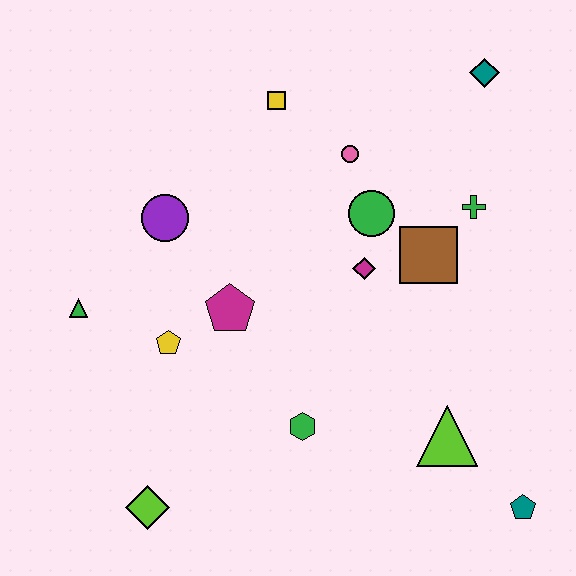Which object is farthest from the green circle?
The lime diamond is farthest from the green circle.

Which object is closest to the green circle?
The magenta diamond is closest to the green circle.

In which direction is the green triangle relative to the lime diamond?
The green triangle is above the lime diamond.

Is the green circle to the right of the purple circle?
Yes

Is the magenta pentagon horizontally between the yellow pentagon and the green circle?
Yes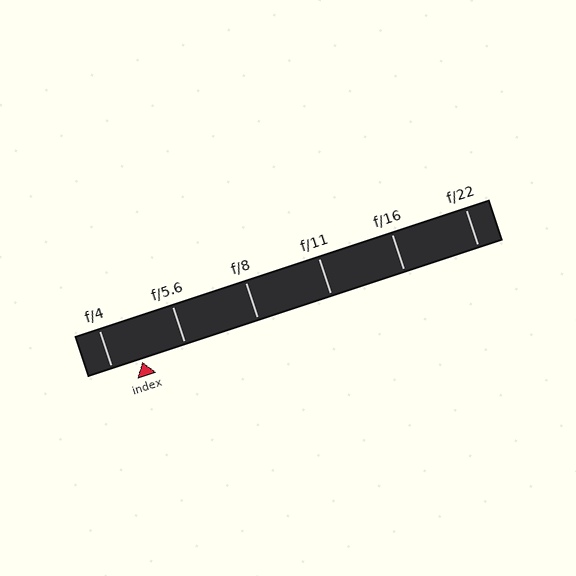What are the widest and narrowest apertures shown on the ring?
The widest aperture shown is f/4 and the narrowest is f/22.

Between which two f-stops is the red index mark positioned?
The index mark is between f/4 and f/5.6.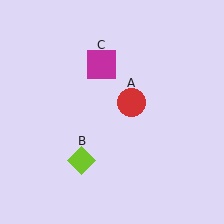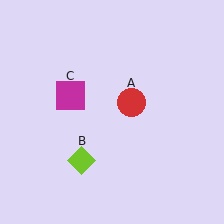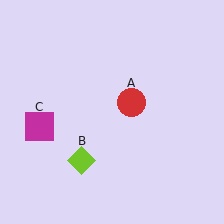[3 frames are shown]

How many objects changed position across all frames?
1 object changed position: magenta square (object C).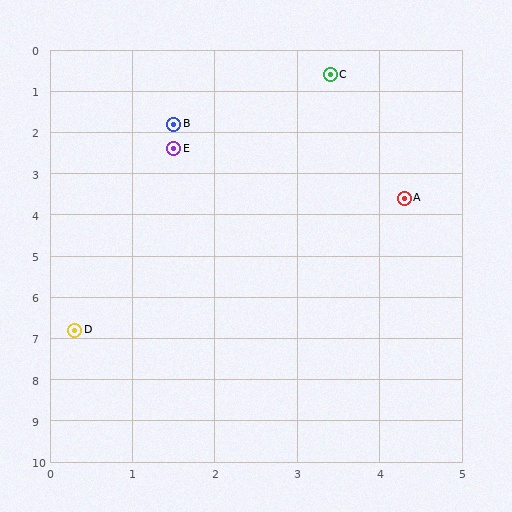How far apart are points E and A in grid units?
Points E and A are about 3.0 grid units apart.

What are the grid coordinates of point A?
Point A is at approximately (4.3, 3.6).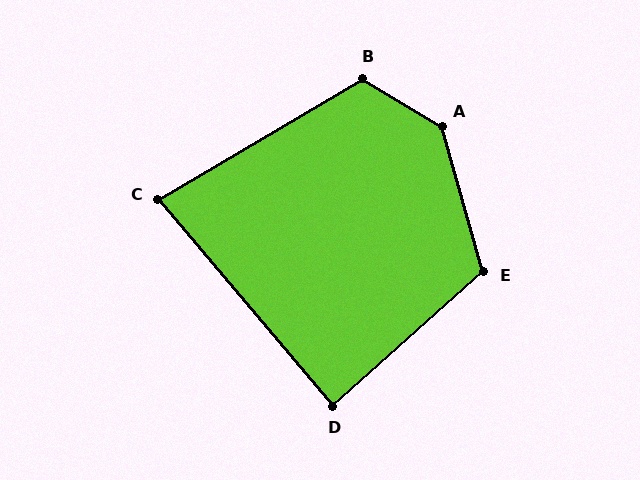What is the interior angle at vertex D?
Approximately 89 degrees (approximately right).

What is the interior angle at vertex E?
Approximately 116 degrees (obtuse).